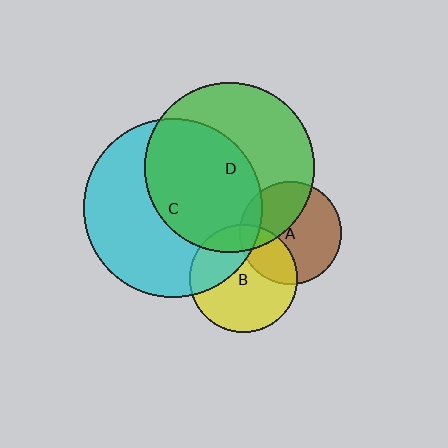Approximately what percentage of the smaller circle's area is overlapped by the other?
Approximately 30%.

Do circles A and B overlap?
Yes.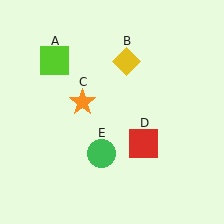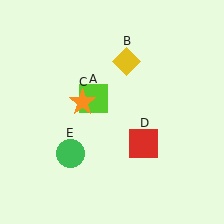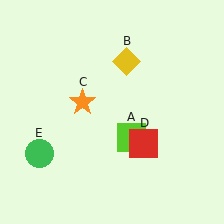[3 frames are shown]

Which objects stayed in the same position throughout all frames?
Yellow diamond (object B) and orange star (object C) and red square (object D) remained stationary.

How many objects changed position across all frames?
2 objects changed position: lime square (object A), green circle (object E).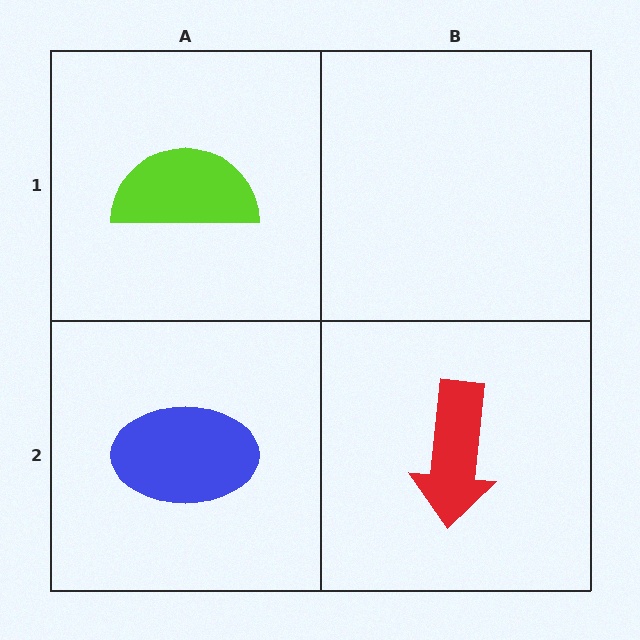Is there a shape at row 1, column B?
No, that cell is empty.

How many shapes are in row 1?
1 shape.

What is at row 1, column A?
A lime semicircle.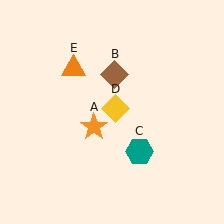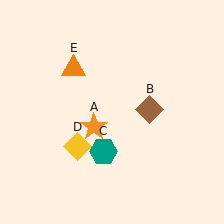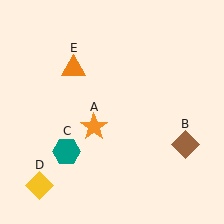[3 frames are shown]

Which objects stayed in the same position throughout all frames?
Orange star (object A) and orange triangle (object E) remained stationary.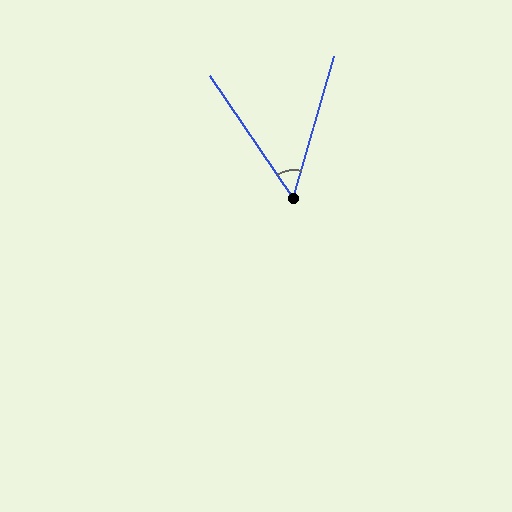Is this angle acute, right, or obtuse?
It is acute.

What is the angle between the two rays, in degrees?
Approximately 50 degrees.